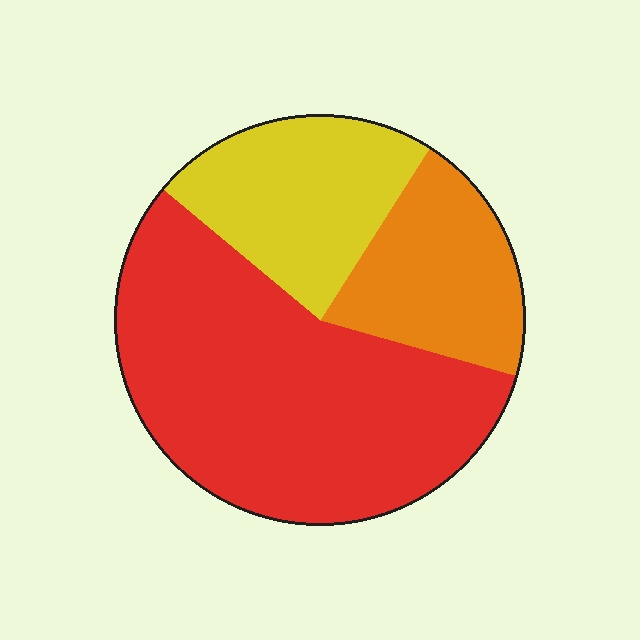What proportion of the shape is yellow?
Yellow covers about 25% of the shape.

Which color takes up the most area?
Red, at roughly 55%.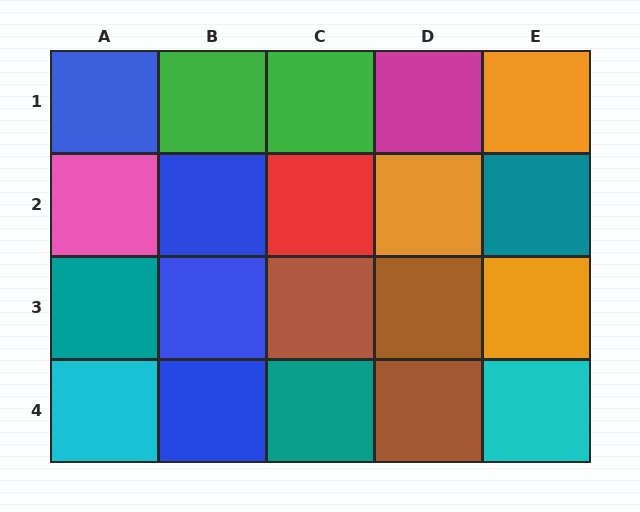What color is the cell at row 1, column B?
Green.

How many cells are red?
1 cell is red.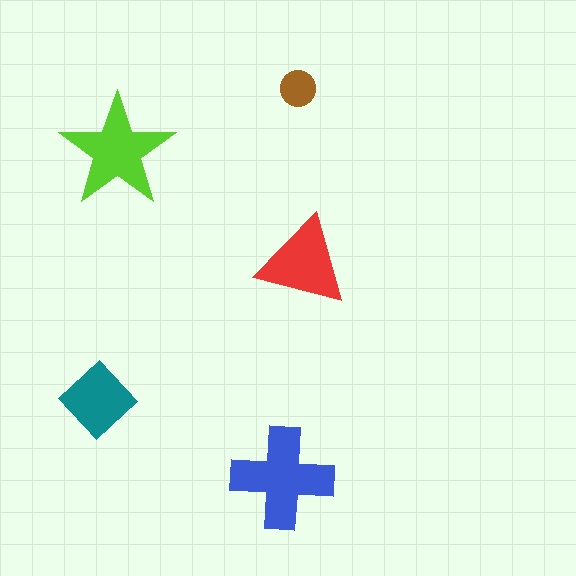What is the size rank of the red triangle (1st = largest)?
3rd.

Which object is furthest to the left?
The teal diamond is leftmost.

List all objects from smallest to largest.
The brown circle, the teal diamond, the red triangle, the lime star, the blue cross.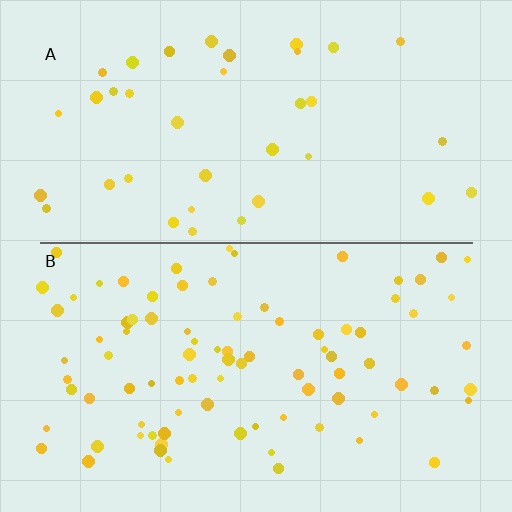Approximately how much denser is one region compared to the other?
Approximately 2.3× — region B over region A.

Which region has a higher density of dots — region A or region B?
B (the bottom).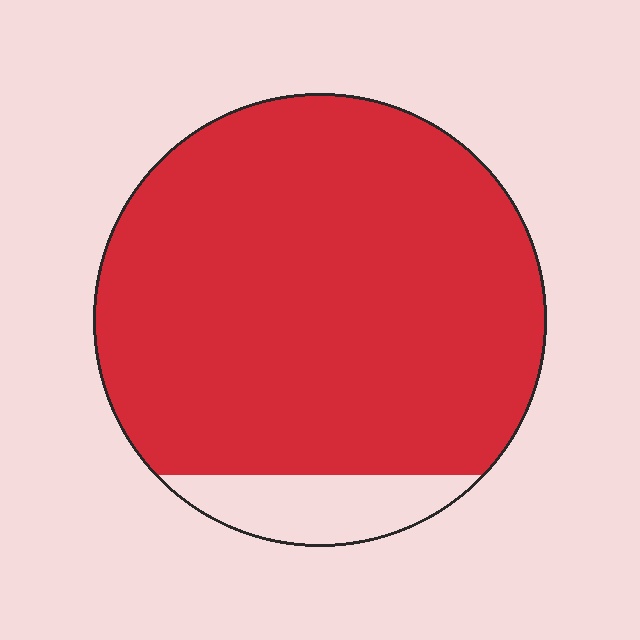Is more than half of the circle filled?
Yes.